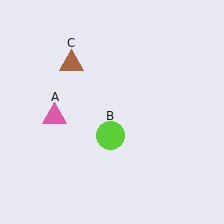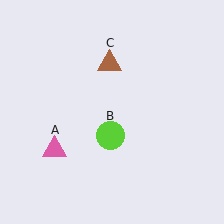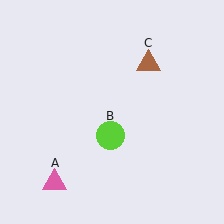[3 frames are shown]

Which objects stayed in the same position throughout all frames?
Lime circle (object B) remained stationary.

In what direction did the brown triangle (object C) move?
The brown triangle (object C) moved right.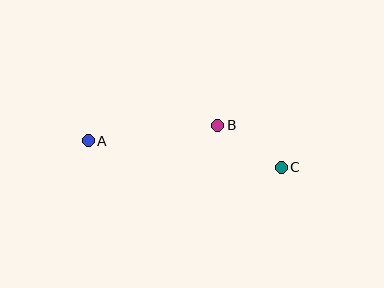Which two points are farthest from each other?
Points A and C are farthest from each other.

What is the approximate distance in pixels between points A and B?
The distance between A and B is approximately 130 pixels.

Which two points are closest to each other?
Points B and C are closest to each other.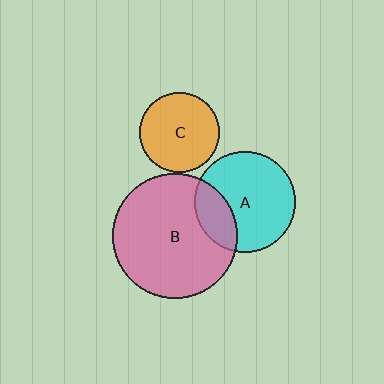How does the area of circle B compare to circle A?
Approximately 1.5 times.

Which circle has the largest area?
Circle B (pink).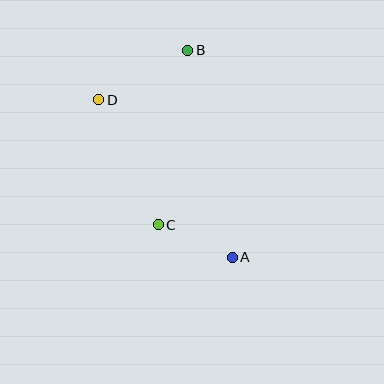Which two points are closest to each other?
Points A and C are closest to each other.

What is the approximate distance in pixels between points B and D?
The distance between B and D is approximately 102 pixels.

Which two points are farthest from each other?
Points A and B are farthest from each other.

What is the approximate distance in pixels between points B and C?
The distance between B and C is approximately 177 pixels.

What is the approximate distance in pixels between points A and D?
The distance between A and D is approximately 206 pixels.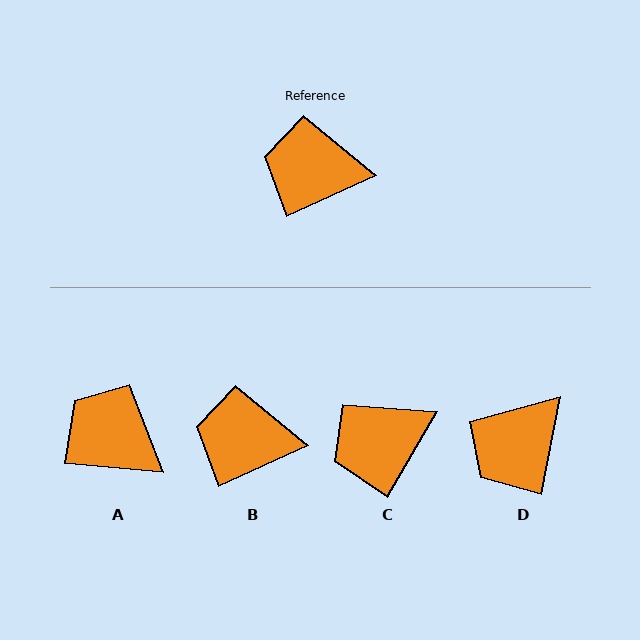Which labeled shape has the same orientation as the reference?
B.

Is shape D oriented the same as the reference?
No, it is off by about 54 degrees.